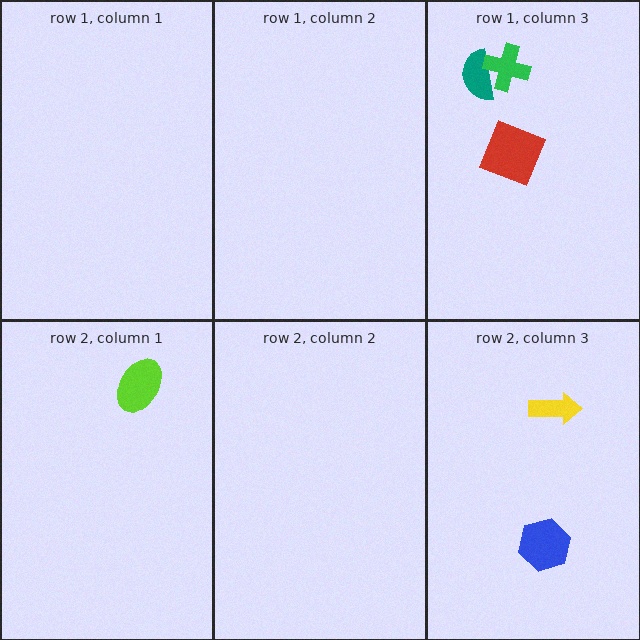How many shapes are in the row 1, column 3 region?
3.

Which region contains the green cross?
The row 1, column 3 region.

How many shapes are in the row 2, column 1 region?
1.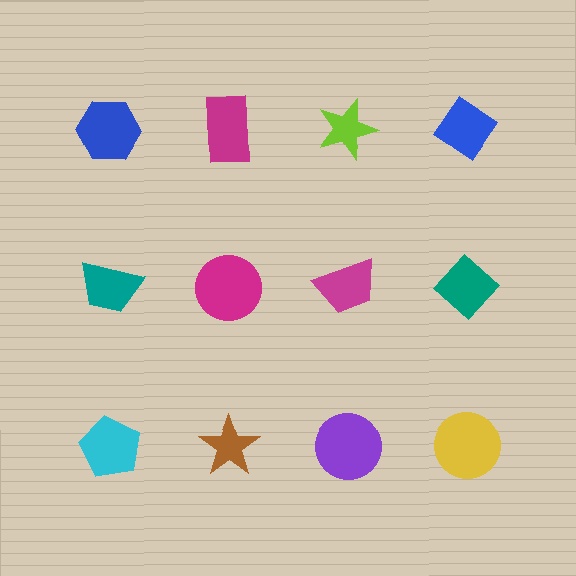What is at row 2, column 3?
A magenta trapezoid.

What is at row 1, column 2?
A magenta rectangle.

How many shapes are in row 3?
4 shapes.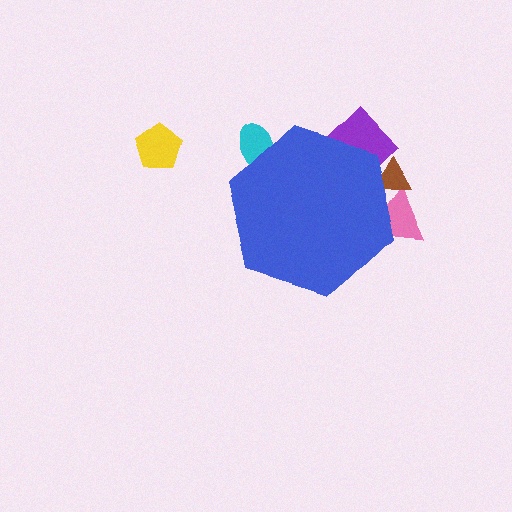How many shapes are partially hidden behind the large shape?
4 shapes are partially hidden.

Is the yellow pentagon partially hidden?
No, the yellow pentagon is fully visible.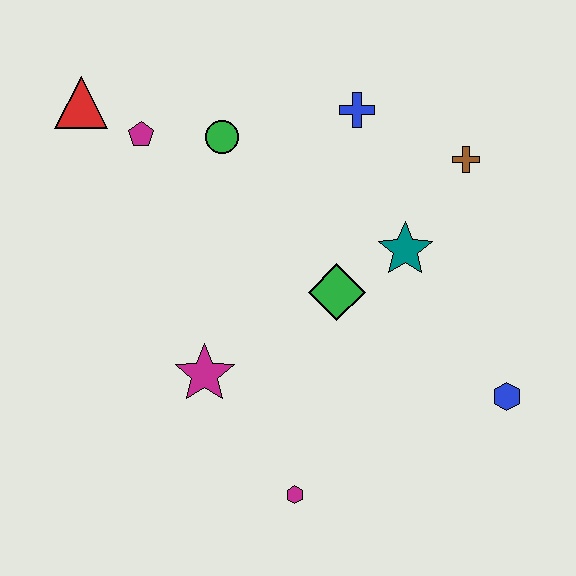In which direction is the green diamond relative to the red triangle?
The green diamond is to the right of the red triangle.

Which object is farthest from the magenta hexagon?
The red triangle is farthest from the magenta hexagon.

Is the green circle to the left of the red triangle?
No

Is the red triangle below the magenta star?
No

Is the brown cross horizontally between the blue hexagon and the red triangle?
Yes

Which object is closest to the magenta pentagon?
The red triangle is closest to the magenta pentagon.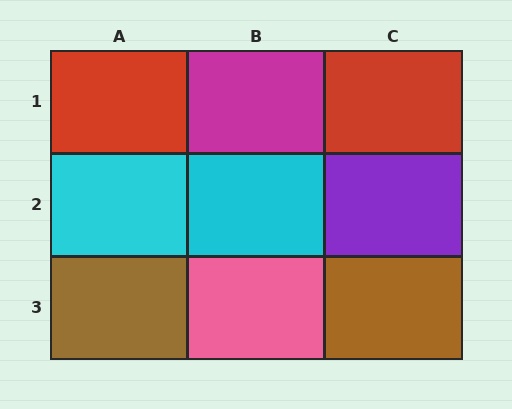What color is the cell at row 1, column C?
Red.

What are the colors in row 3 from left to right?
Brown, pink, brown.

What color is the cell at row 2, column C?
Purple.